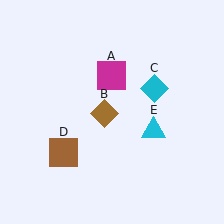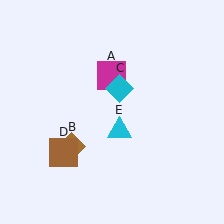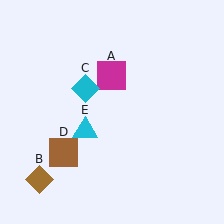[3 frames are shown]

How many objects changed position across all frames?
3 objects changed position: brown diamond (object B), cyan diamond (object C), cyan triangle (object E).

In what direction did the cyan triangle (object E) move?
The cyan triangle (object E) moved left.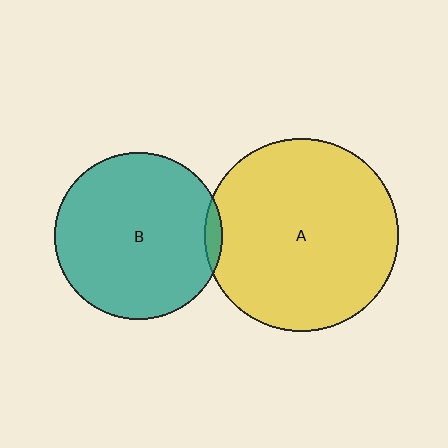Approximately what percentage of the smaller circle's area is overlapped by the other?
Approximately 5%.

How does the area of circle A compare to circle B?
Approximately 1.3 times.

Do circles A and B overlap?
Yes.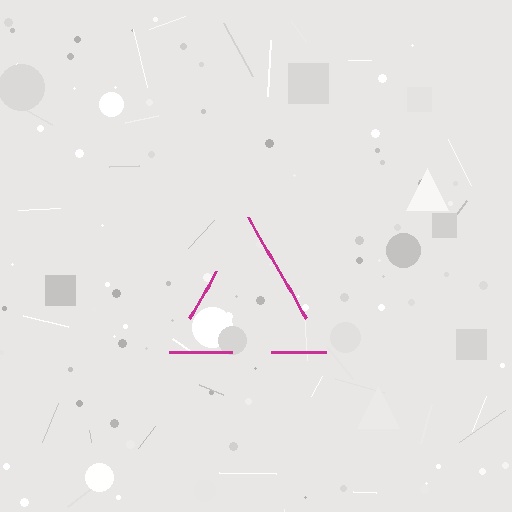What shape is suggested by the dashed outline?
The dashed outline suggests a triangle.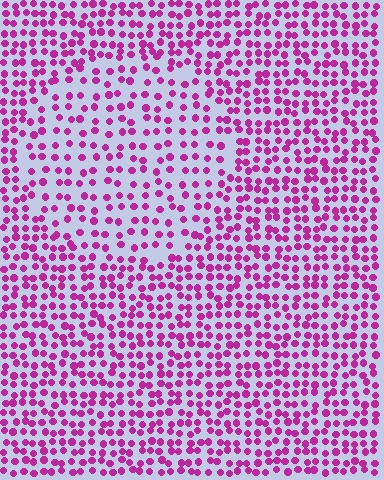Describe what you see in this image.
The image contains small magenta elements arranged at two different densities. A circle-shaped region is visible where the elements are less densely packed than the surrounding area.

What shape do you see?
I see a circle.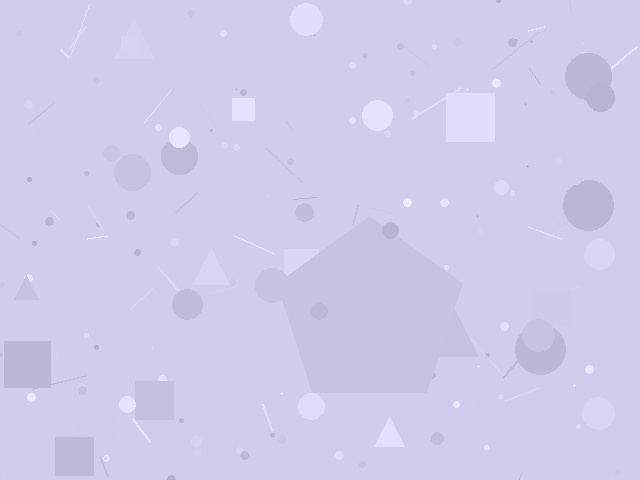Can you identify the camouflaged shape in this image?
The camouflaged shape is a pentagon.